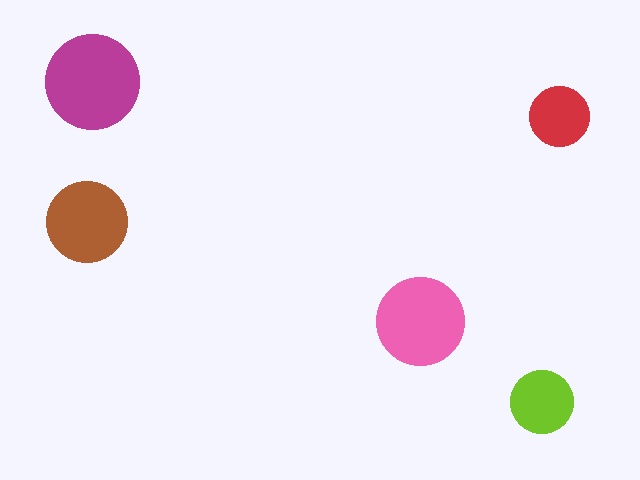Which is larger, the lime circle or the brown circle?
The brown one.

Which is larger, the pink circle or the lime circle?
The pink one.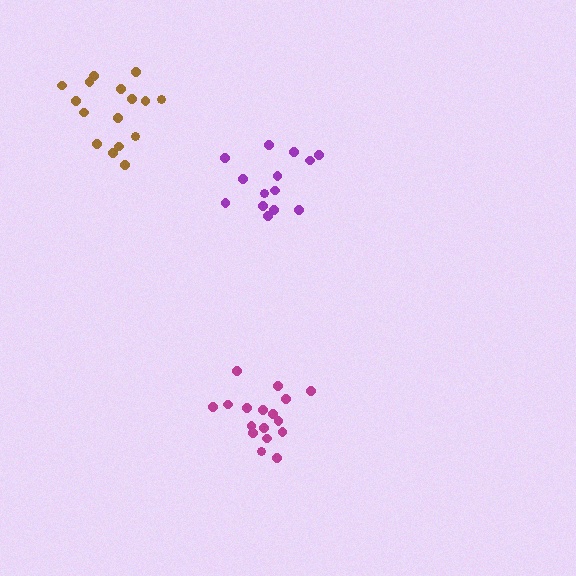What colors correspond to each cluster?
The clusters are colored: purple, magenta, brown.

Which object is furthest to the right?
The purple cluster is rightmost.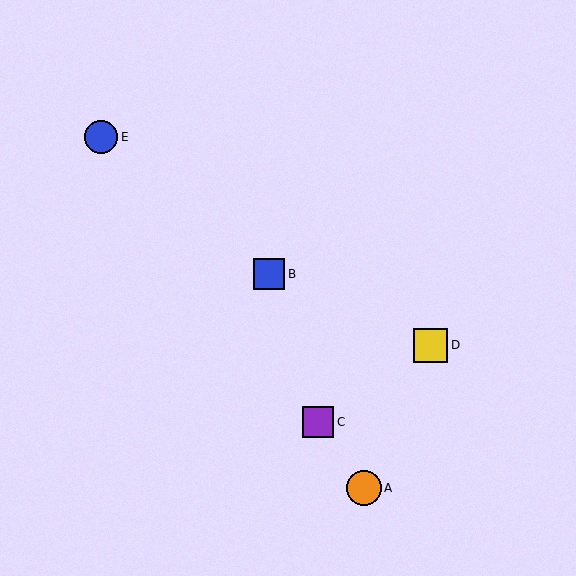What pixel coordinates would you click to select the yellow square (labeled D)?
Click at (430, 345) to select the yellow square D.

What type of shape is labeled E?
Shape E is a blue circle.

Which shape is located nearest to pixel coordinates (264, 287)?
The blue square (labeled B) at (269, 274) is nearest to that location.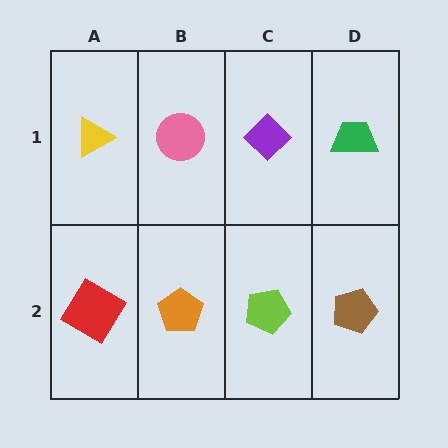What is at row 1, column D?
A green trapezoid.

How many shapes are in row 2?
4 shapes.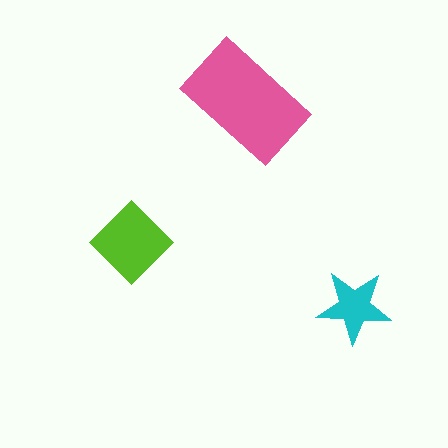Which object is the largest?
The pink rectangle.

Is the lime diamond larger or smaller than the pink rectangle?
Smaller.